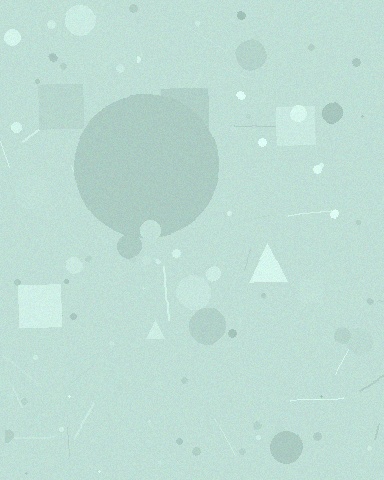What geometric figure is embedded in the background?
A circle is embedded in the background.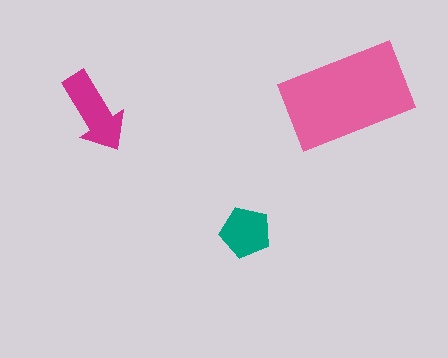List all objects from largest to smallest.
The pink rectangle, the magenta arrow, the teal pentagon.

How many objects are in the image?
There are 3 objects in the image.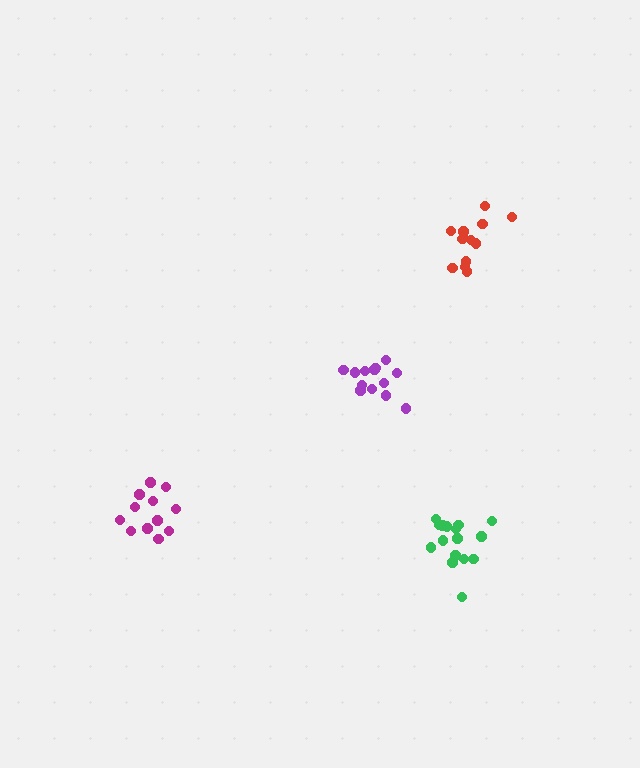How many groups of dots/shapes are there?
There are 4 groups.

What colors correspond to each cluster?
The clusters are colored: magenta, red, green, purple.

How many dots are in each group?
Group 1: 12 dots, Group 2: 13 dots, Group 3: 17 dots, Group 4: 13 dots (55 total).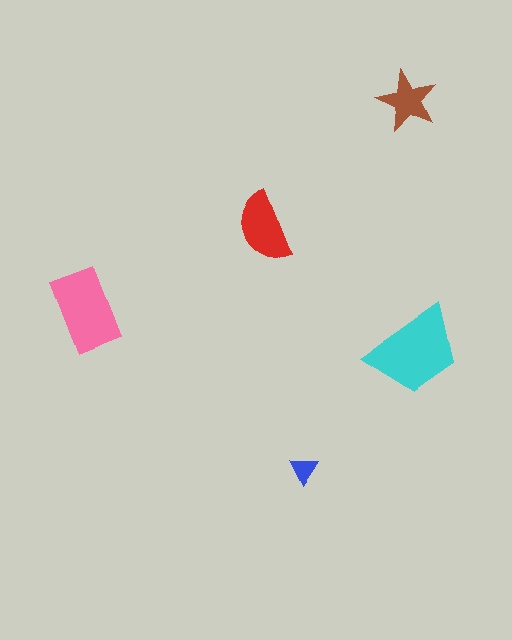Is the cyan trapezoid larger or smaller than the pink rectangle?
Larger.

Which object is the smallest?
The blue triangle.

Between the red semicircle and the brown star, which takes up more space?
The red semicircle.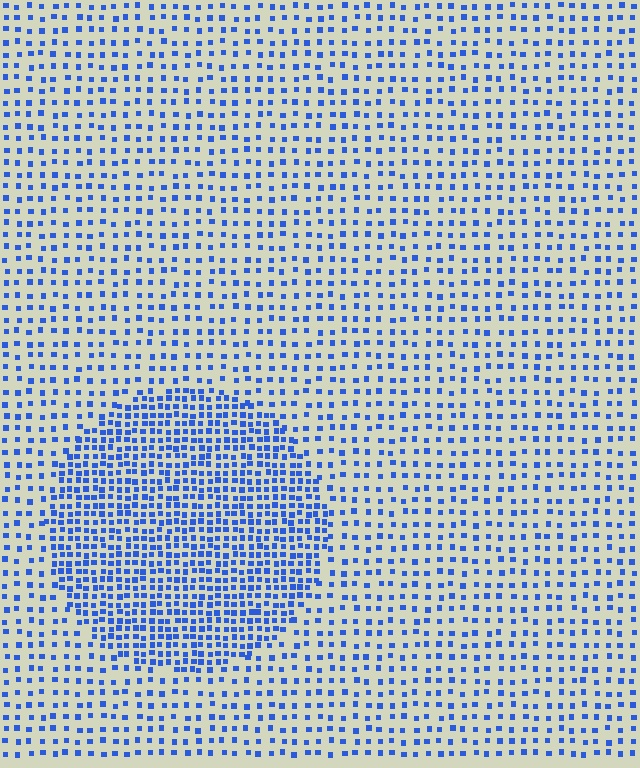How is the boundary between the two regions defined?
The boundary is defined by a change in element density (approximately 2.1x ratio). All elements are the same color, size, and shape.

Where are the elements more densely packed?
The elements are more densely packed inside the circle boundary.